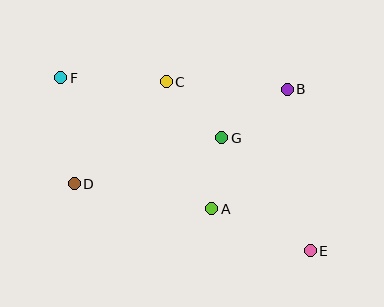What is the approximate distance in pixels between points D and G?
The distance between D and G is approximately 154 pixels.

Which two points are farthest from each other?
Points E and F are farthest from each other.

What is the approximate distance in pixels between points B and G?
The distance between B and G is approximately 82 pixels.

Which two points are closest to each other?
Points A and G are closest to each other.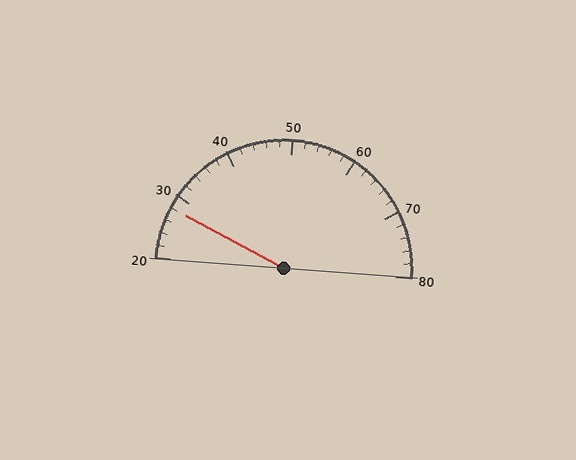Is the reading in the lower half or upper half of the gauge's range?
The reading is in the lower half of the range (20 to 80).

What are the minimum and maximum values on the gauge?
The gauge ranges from 20 to 80.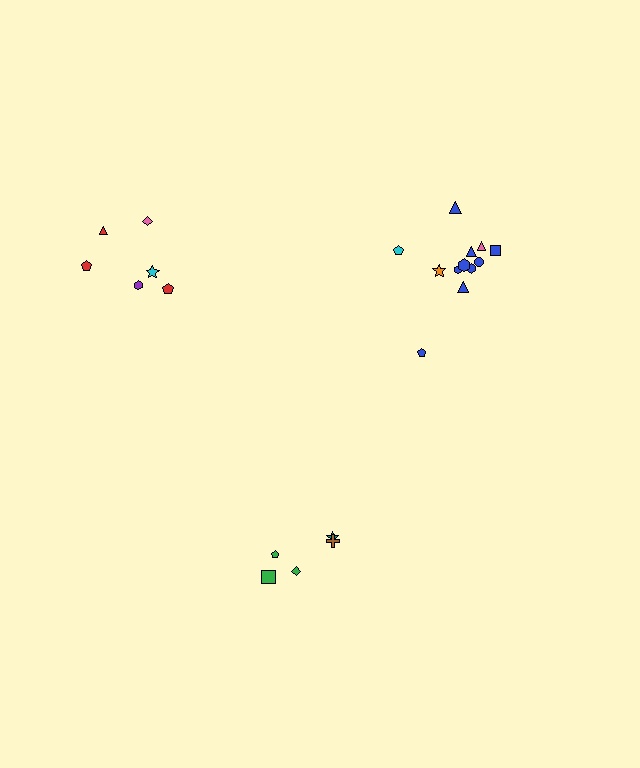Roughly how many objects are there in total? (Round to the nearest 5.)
Roughly 25 objects in total.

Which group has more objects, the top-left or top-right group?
The top-right group.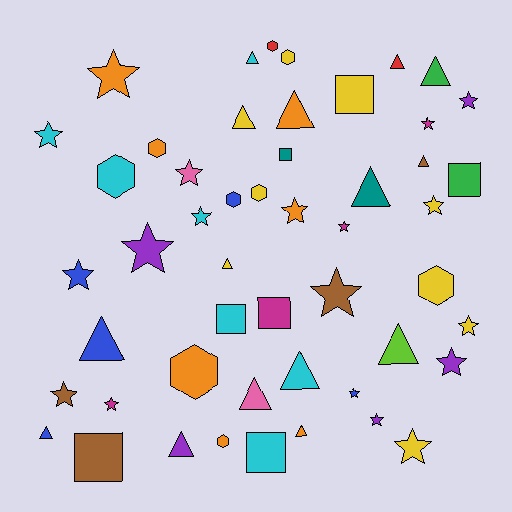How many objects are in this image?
There are 50 objects.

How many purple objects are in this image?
There are 5 purple objects.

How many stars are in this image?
There are 19 stars.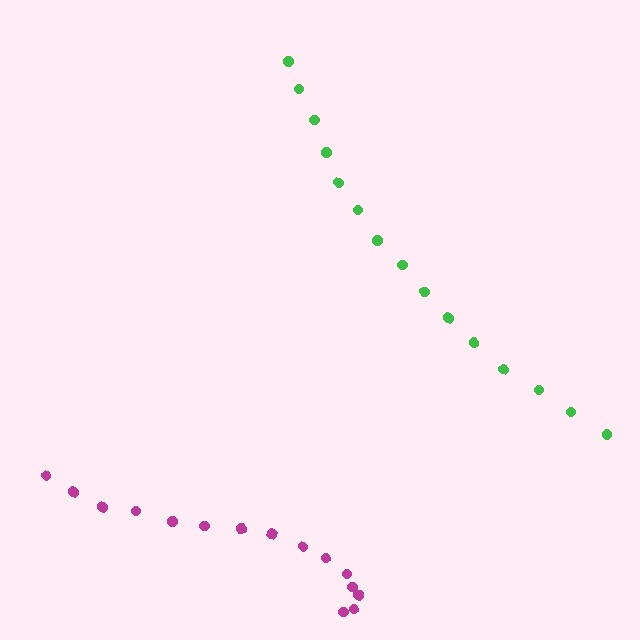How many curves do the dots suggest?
There are 2 distinct paths.